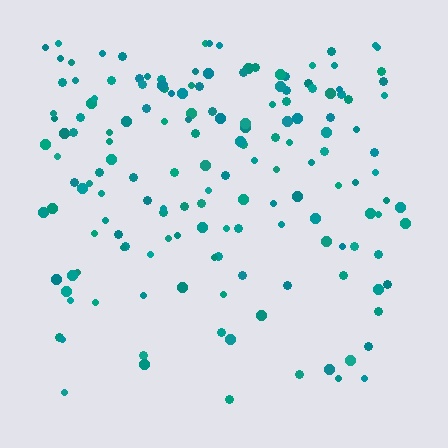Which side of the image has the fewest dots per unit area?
The bottom.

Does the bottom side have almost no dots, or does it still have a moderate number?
Still a moderate number, just noticeably fewer than the top.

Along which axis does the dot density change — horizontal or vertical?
Vertical.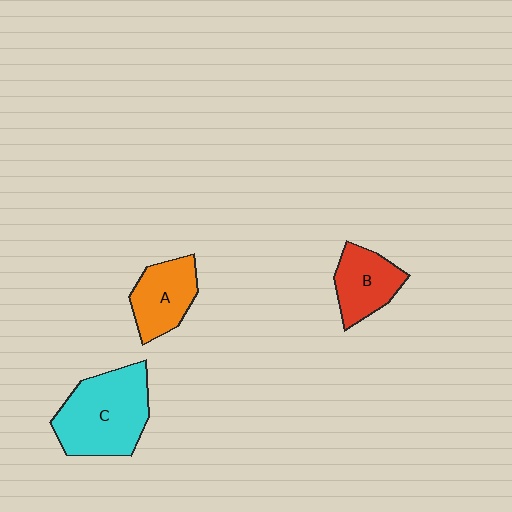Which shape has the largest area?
Shape C (cyan).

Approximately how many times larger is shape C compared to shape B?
Approximately 1.7 times.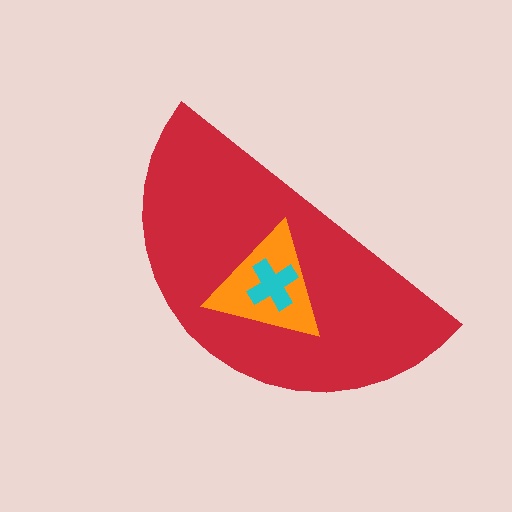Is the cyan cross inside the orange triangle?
Yes.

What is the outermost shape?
The red semicircle.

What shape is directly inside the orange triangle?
The cyan cross.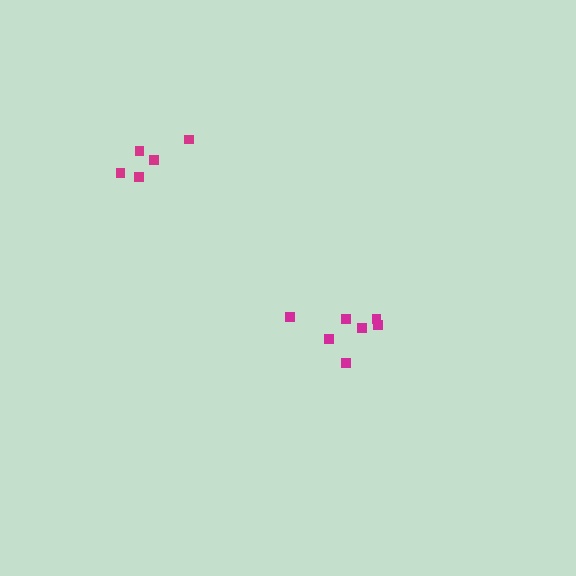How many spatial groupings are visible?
There are 2 spatial groupings.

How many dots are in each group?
Group 1: 7 dots, Group 2: 5 dots (12 total).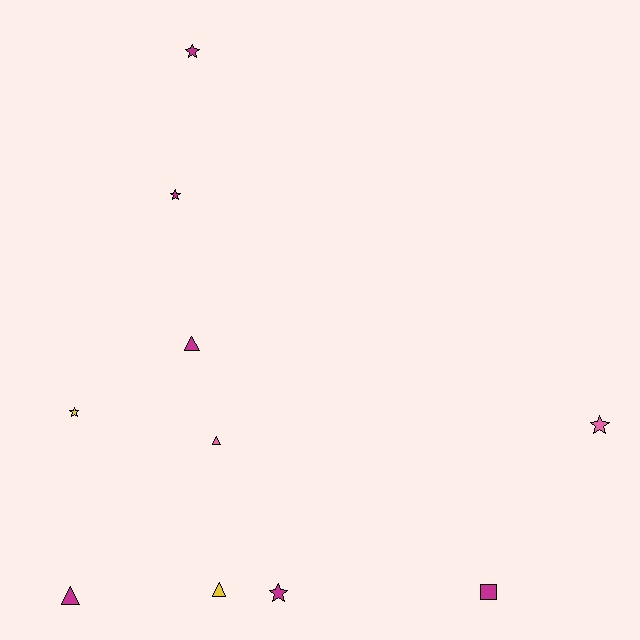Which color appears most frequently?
Magenta, with 6 objects.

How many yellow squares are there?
There are no yellow squares.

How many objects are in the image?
There are 10 objects.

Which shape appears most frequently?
Star, with 5 objects.